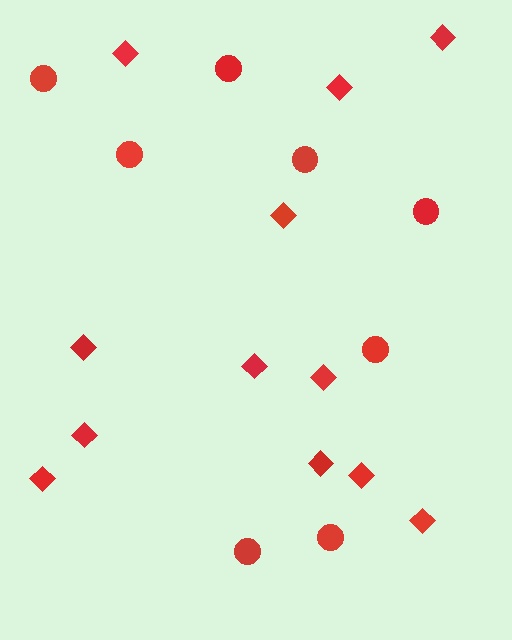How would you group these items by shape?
There are 2 groups: one group of circles (8) and one group of diamonds (12).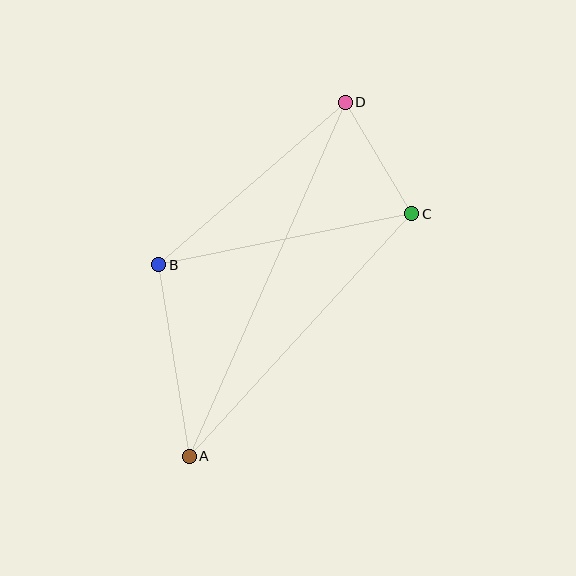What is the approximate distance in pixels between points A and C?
The distance between A and C is approximately 329 pixels.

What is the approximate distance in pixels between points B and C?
The distance between B and C is approximately 258 pixels.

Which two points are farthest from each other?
Points A and D are farthest from each other.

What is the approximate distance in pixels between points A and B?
The distance between A and B is approximately 194 pixels.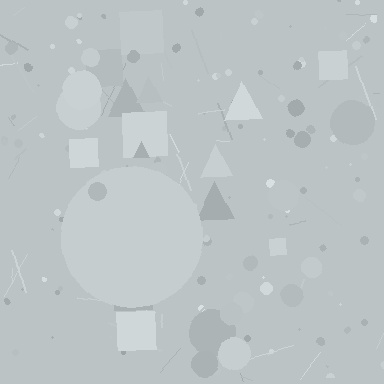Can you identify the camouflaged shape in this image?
The camouflaged shape is a circle.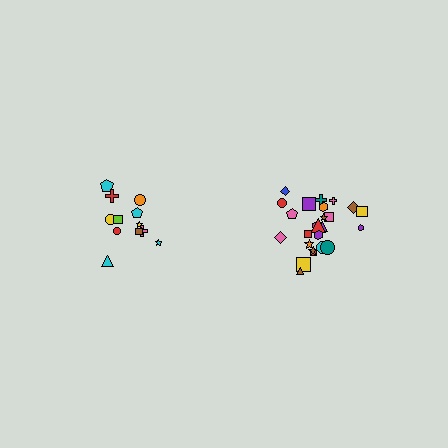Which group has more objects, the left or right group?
The right group.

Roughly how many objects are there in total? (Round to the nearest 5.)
Roughly 35 objects in total.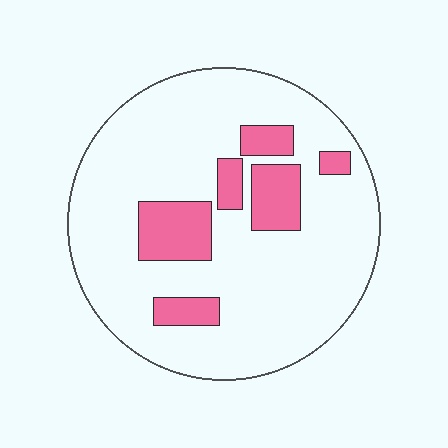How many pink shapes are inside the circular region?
6.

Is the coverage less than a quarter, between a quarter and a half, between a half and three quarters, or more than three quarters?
Less than a quarter.